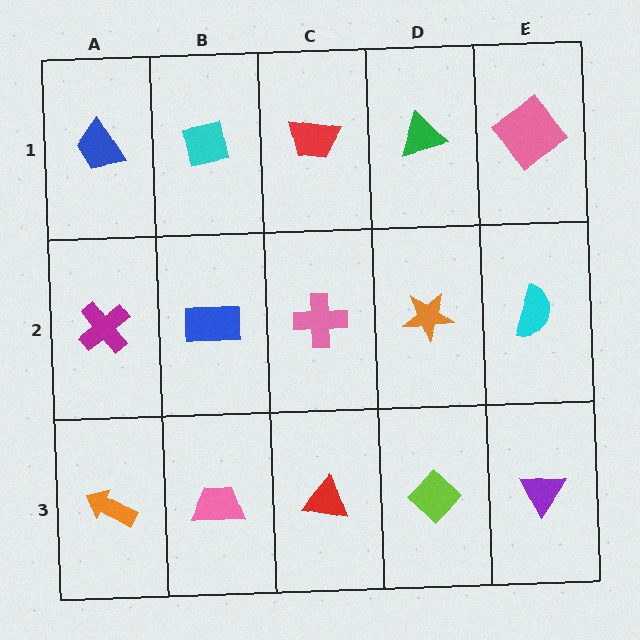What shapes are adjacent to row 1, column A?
A magenta cross (row 2, column A), a cyan square (row 1, column B).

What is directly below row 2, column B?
A pink trapezoid.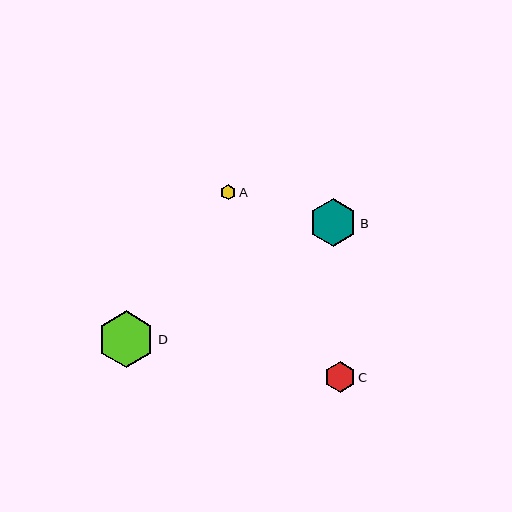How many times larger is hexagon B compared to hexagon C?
Hexagon B is approximately 1.5 times the size of hexagon C.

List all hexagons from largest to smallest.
From largest to smallest: D, B, C, A.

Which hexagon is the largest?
Hexagon D is the largest with a size of approximately 57 pixels.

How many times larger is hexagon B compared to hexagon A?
Hexagon B is approximately 3.1 times the size of hexagon A.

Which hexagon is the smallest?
Hexagon A is the smallest with a size of approximately 15 pixels.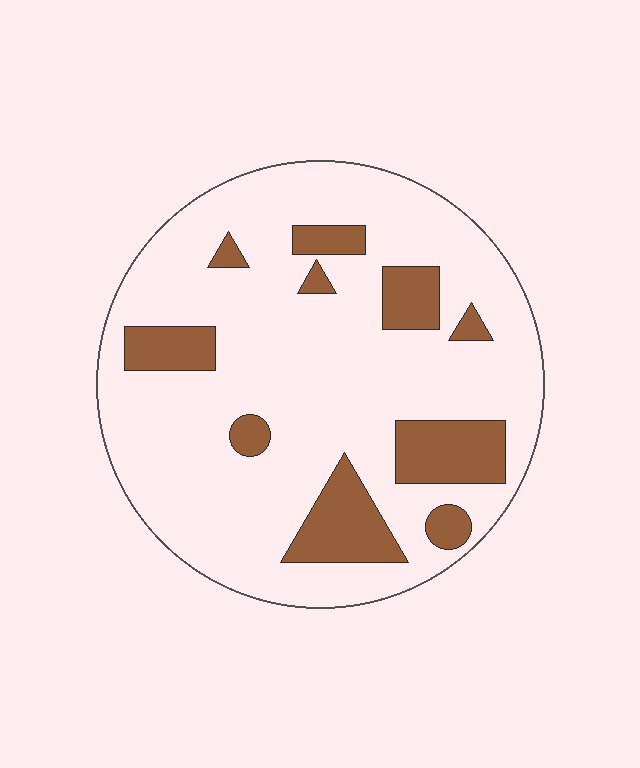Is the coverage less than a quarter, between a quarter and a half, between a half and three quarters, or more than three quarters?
Less than a quarter.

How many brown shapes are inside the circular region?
10.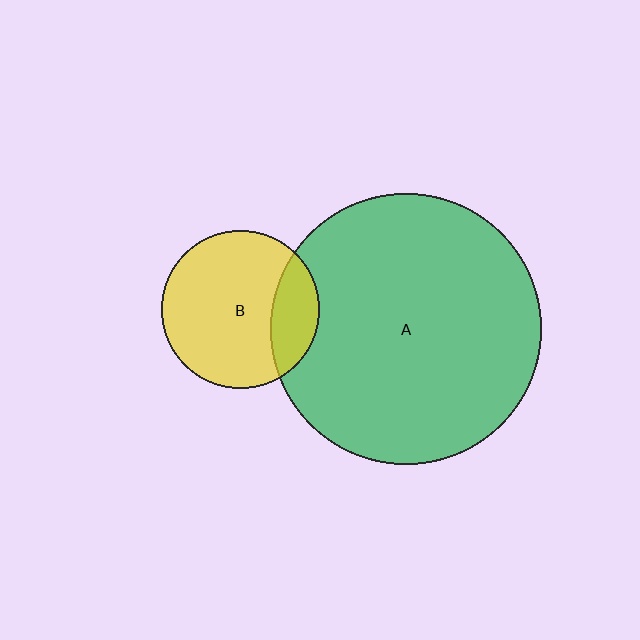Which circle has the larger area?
Circle A (green).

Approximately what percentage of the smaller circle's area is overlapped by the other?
Approximately 20%.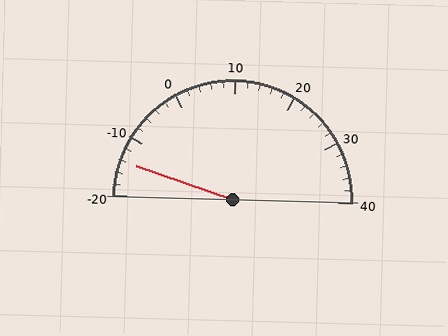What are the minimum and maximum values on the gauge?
The gauge ranges from -20 to 40.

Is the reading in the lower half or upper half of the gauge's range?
The reading is in the lower half of the range (-20 to 40).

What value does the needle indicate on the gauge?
The needle indicates approximately -14.